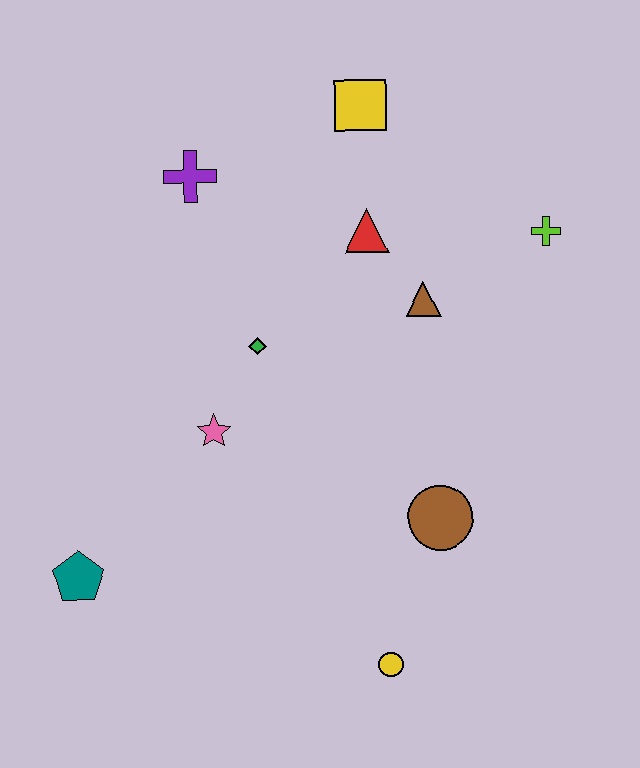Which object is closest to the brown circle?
The yellow circle is closest to the brown circle.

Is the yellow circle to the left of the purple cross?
No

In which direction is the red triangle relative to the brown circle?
The red triangle is above the brown circle.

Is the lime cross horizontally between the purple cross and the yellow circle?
No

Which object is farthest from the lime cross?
The teal pentagon is farthest from the lime cross.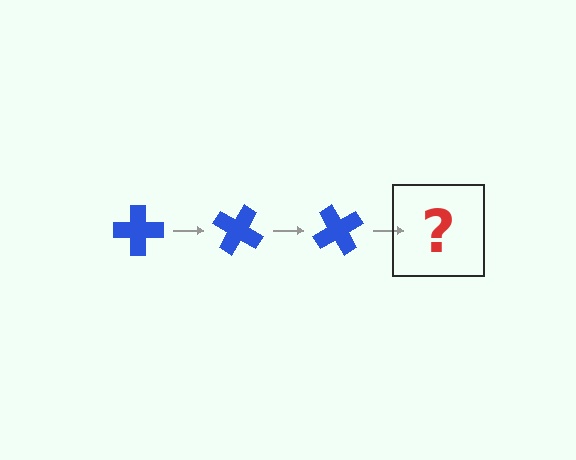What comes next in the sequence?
The next element should be a blue cross rotated 90 degrees.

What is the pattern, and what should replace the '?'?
The pattern is that the cross rotates 30 degrees each step. The '?' should be a blue cross rotated 90 degrees.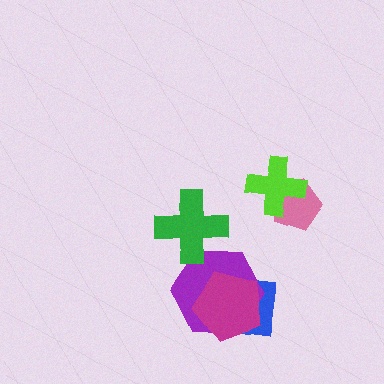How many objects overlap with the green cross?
1 object overlaps with the green cross.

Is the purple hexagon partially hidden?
Yes, it is partially covered by another shape.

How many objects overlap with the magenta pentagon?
2 objects overlap with the magenta pentagon.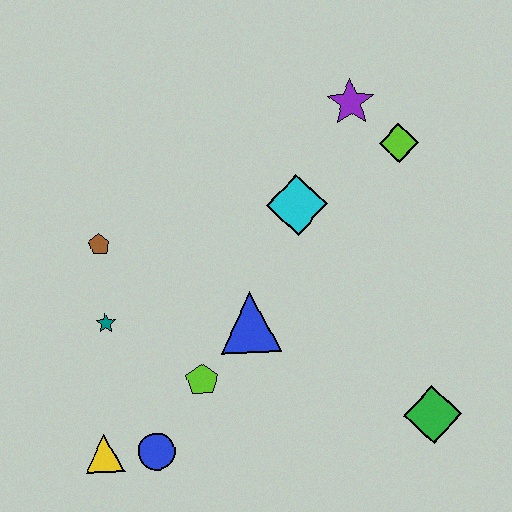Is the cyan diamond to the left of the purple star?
Yes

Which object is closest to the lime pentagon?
The blue triangle is closest to the lime pentagon.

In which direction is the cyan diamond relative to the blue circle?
The cyan diamond is above the blue circle.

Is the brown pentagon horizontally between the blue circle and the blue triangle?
No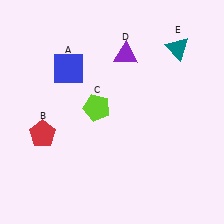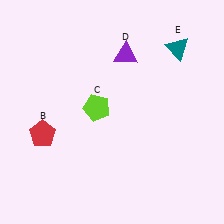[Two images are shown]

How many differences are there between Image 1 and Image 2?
There is 1 difference between the two images.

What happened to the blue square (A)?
The blue square (A) was removed in Image 2. It was in the top-left area of Image 1.